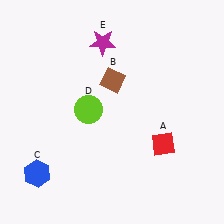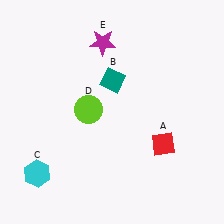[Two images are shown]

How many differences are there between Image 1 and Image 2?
There are 2 differences between the two images.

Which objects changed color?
B changed from brown to teal. C changed from blue to cyan.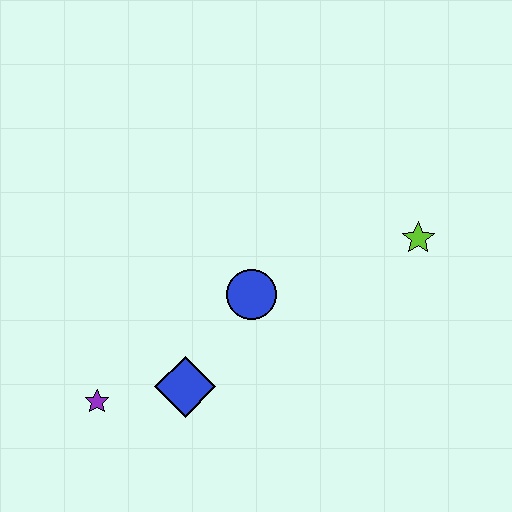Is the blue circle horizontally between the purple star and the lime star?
Yes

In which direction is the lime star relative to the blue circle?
The lime star is to the right of the blue circle.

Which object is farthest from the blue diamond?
The lime star is farthest from the blue diamond.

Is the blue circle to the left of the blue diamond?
No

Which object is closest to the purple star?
The blue diamond is closest to the purple star.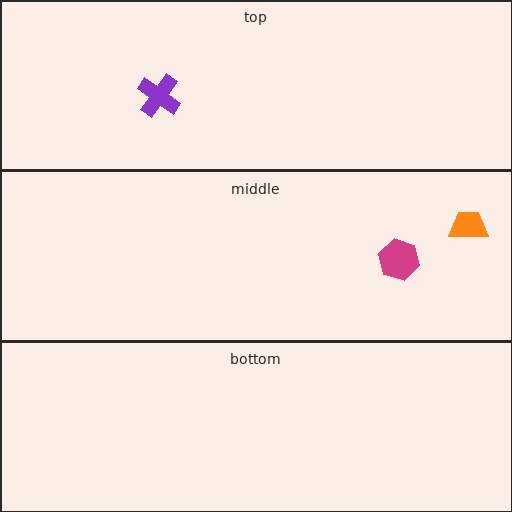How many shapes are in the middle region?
2.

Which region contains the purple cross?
The top region.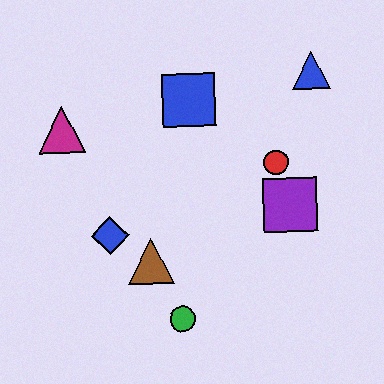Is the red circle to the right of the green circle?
Yes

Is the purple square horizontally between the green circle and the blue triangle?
Yes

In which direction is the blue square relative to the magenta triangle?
The blue square is to the right of the magenta triangle.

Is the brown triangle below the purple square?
Yes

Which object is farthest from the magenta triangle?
The blue triangle is farthest from the magenta triangle.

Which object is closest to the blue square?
The red circle is closest to the blue square.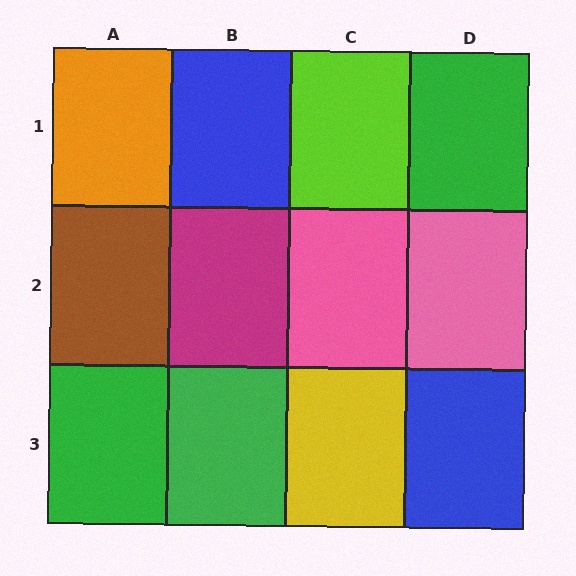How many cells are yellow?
1 cell is yellow.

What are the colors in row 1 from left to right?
Orange, blue, lime, green.